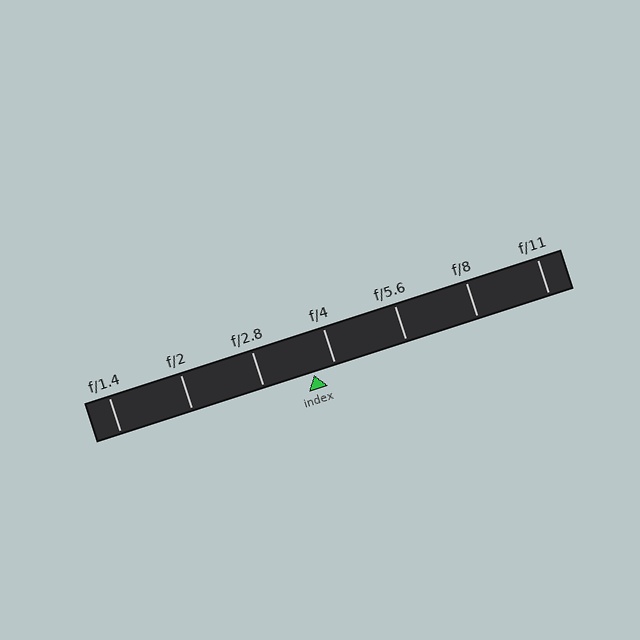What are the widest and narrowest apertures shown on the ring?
The widest aperture shown is f/1.4 and the narrowest is f/11.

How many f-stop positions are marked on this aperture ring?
There are 7 f-stop positions marked.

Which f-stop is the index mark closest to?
The index mark is closest to f/4.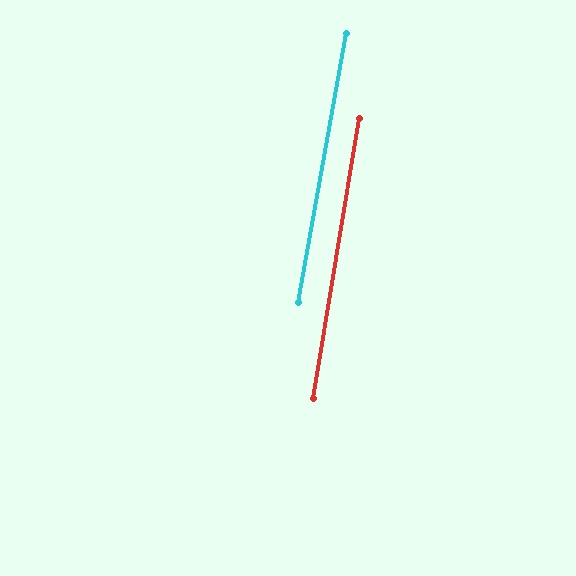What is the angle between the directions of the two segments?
Approximately 1 degree.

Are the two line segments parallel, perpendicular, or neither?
Parallel — their directions differ by only 1.0°.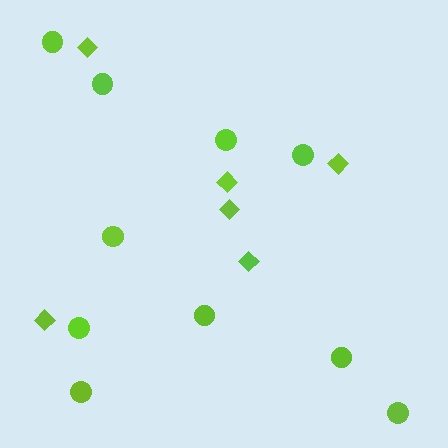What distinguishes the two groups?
There are 2 groups: one group of circles (10) and one group of diamonds (6).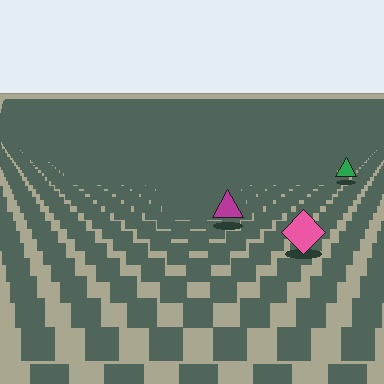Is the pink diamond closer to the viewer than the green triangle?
Yes. The pink diamond is closer — you can tell from the texture gradient: the ground texture is coarser near it.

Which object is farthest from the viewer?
The green triangle is farthest from the viewer. It appears smaller and the ground texture around it is denser.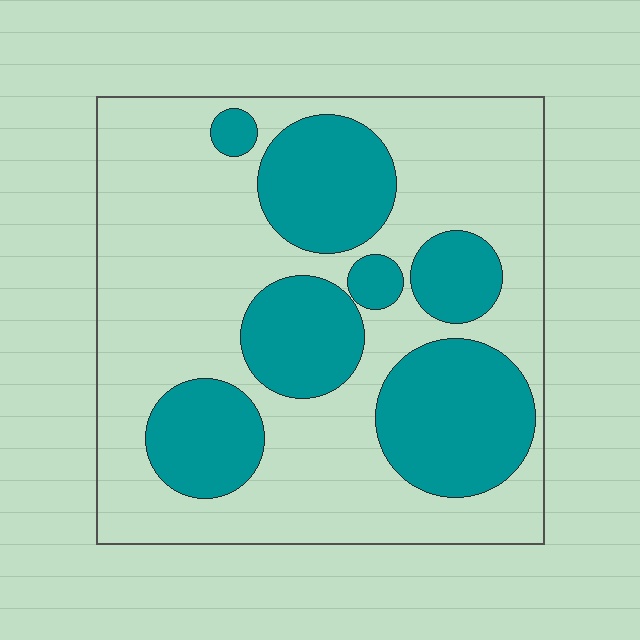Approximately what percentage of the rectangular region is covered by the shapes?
Approximately 35%.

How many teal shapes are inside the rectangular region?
7.